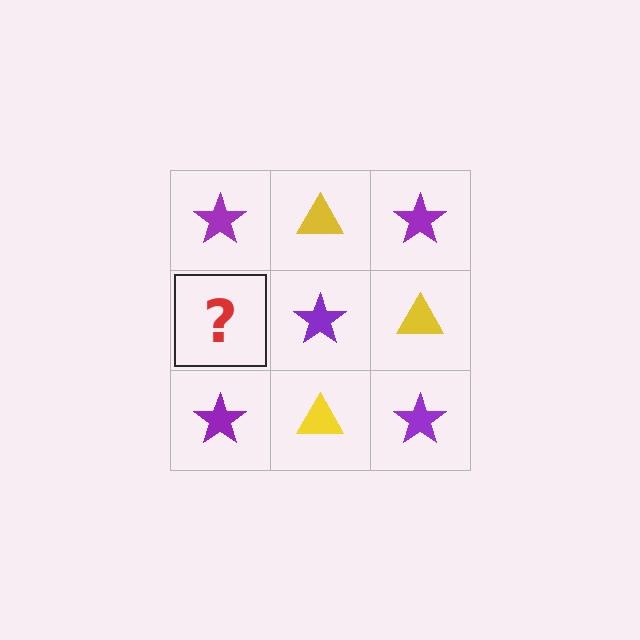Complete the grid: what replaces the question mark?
The question mark should be replaced with a yellow triangle.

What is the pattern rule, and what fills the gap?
The rule is that it alternates purple star and yellow triangle in a checkerboard pattern. The gap should be filled with a yellow triangle.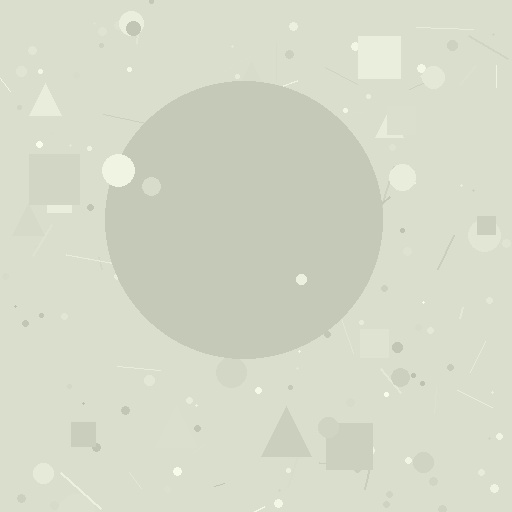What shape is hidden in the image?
A circle is hidden in the image.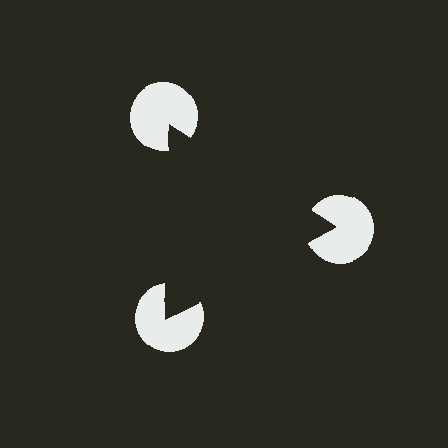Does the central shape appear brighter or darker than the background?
It typically appears slightly darker than the background, even though no actual brightness change is drawn.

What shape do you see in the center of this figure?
An illusory triangle — its edges are inferred from the aligned wedge cuts in the pac-man discs, not physically drawn.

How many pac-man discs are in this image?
There are 3 — one at each vertex of the illusory triangle.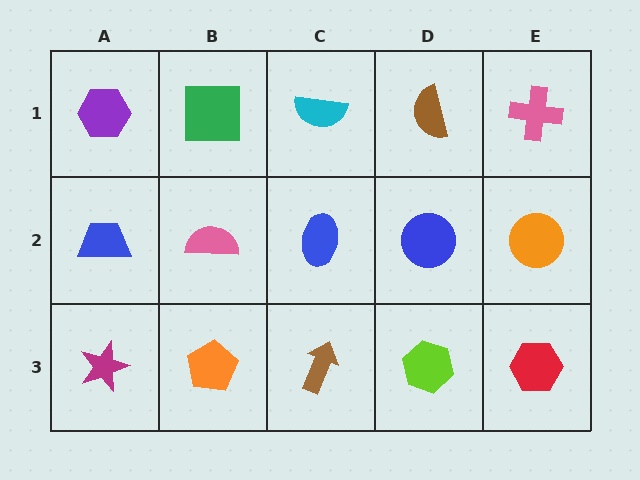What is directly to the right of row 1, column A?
A green square.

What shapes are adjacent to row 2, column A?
A purple hexagon (row 1, column A), a magenta star (row 3, column A), a pink semicircle (row 2, column B).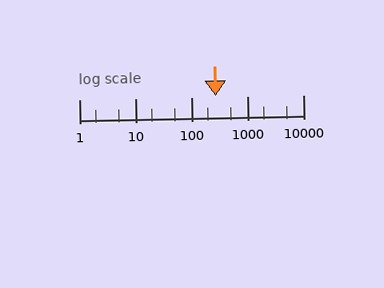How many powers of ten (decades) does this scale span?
The scale spans 4 decades, from 1 to 10000.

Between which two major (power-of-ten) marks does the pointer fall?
The pointer is between 100 and 1000.